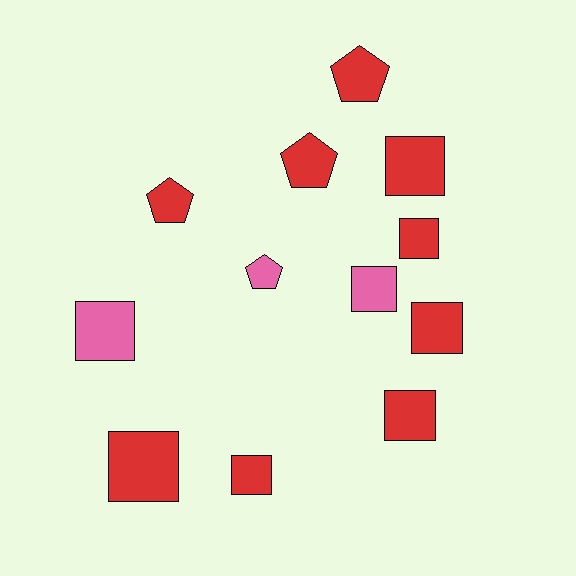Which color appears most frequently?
Red, with 9 objects.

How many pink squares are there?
There are 2 pink squares.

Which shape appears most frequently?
Square, with 8 objects.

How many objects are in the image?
There are 12 objects.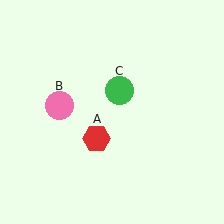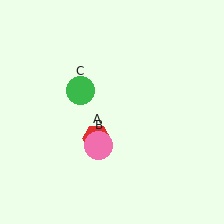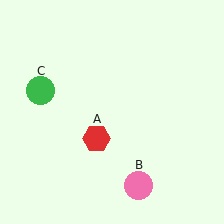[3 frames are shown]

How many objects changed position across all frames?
2 objects changed position: pink circle (object B), green circle (object C).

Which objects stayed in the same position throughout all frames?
Red hexagon (object A) remained stationary.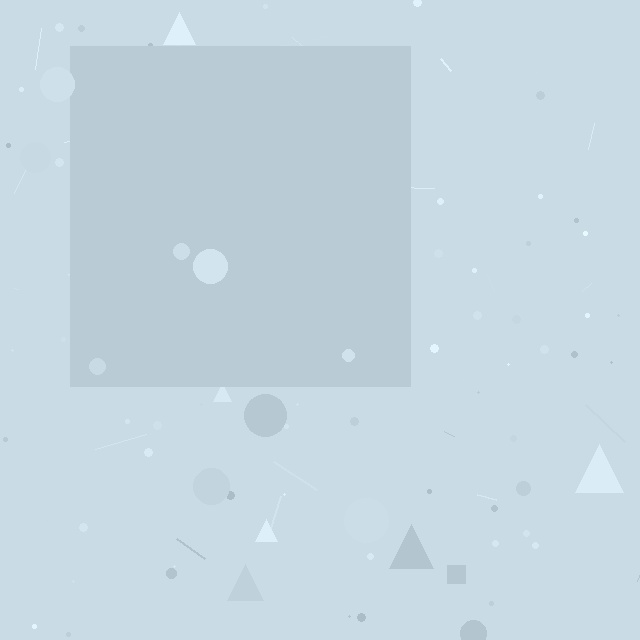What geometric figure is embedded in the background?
A square is embedded in the background.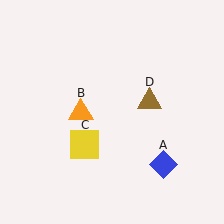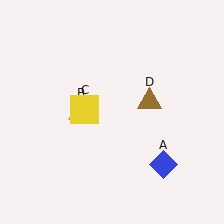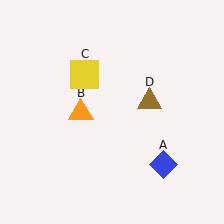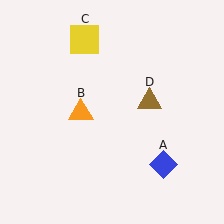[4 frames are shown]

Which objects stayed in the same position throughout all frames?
Blue diamond (object A) and orange triangle (object B) and brown triangle (object D) remained stationary.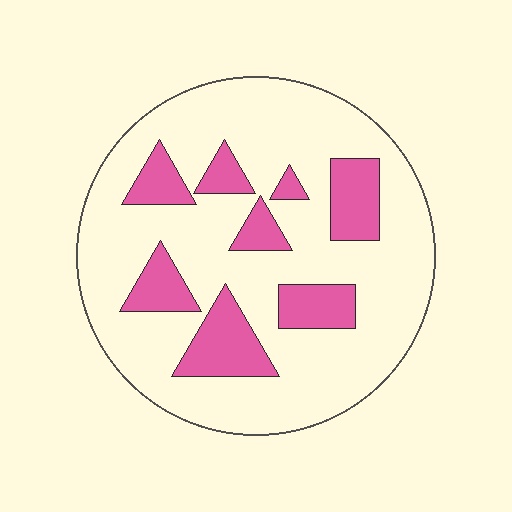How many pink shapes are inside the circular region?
8.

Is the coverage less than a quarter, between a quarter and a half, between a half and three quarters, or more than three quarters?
Less than a quarter.